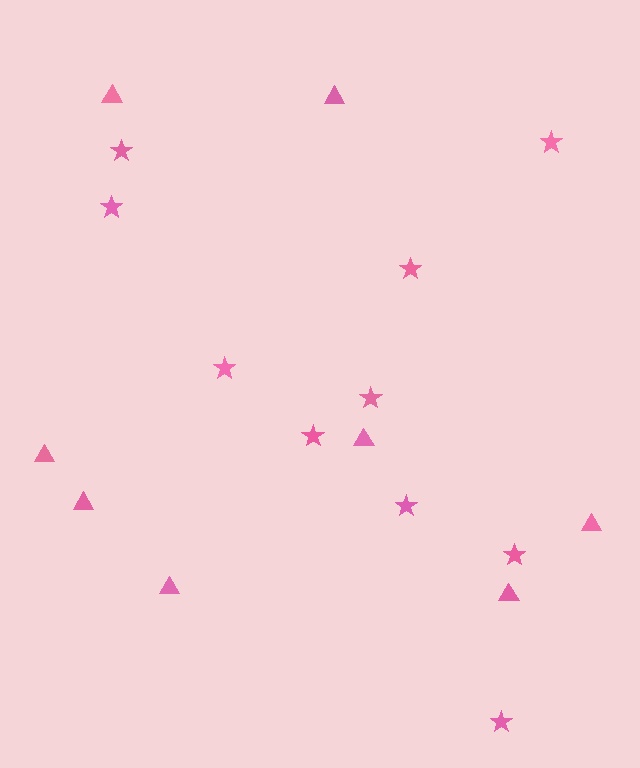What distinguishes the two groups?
There are 2 groups: one group of triangles (8) and one group of stars (10).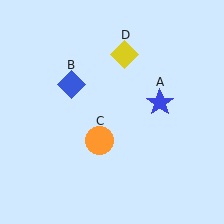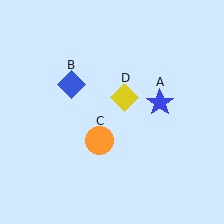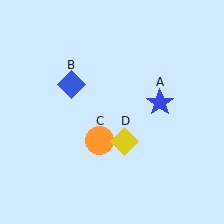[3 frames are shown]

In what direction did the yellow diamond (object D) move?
The yellow diamond (object D) moved down.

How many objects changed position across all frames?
1 object changed position: yellow diamond (object D).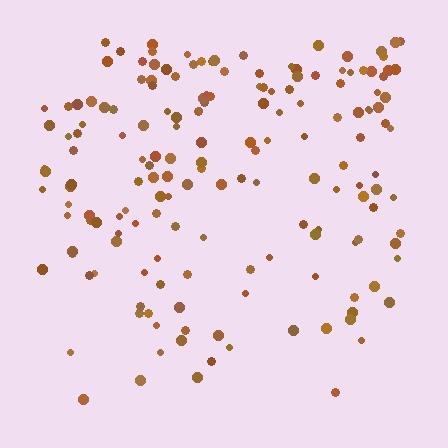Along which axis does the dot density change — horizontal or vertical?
Vertical.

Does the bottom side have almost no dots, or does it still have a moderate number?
Still a moderate number, just noticeably fewer than the top.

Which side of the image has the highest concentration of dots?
The top.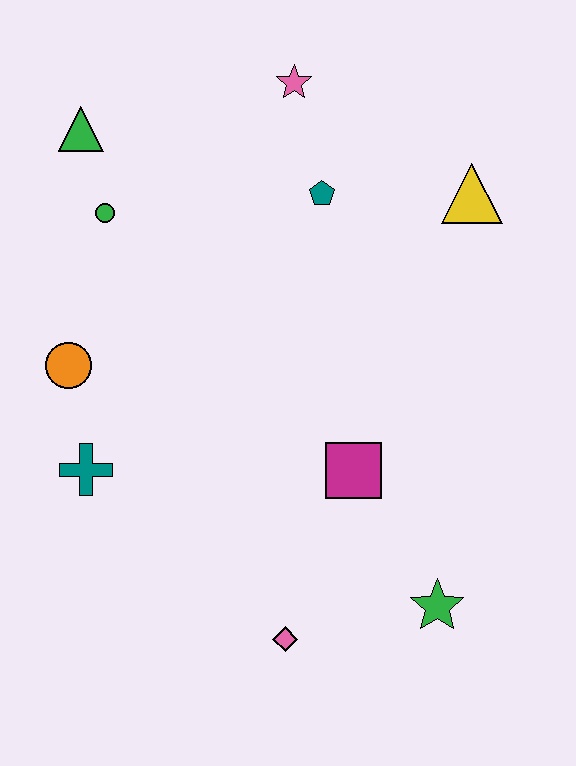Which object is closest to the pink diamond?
The green star is closest to the pink diamond.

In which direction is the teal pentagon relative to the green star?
The teal pentagon is above the green star.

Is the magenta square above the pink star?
No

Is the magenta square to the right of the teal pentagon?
Yes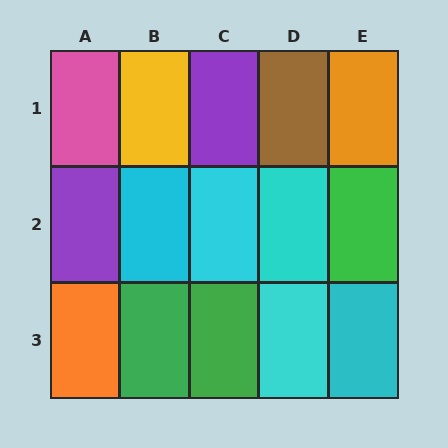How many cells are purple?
2 cells are purple.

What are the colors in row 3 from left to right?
Orange, green, green, cyan, cyan.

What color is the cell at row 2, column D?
Cyan.